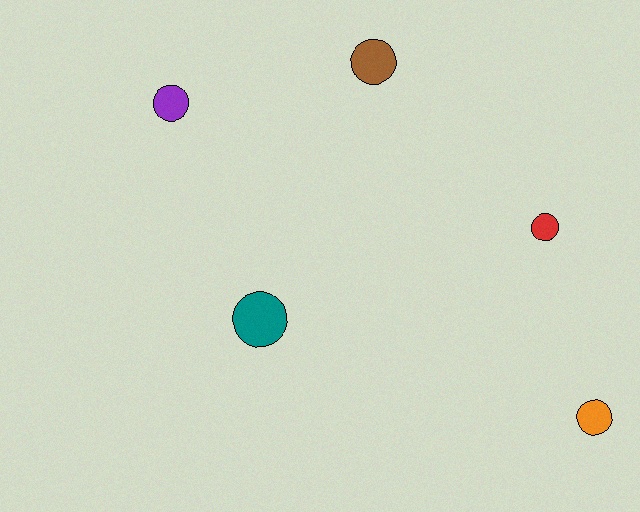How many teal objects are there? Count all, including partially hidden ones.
There is 1 teal object.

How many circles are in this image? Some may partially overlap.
There are 5 circles.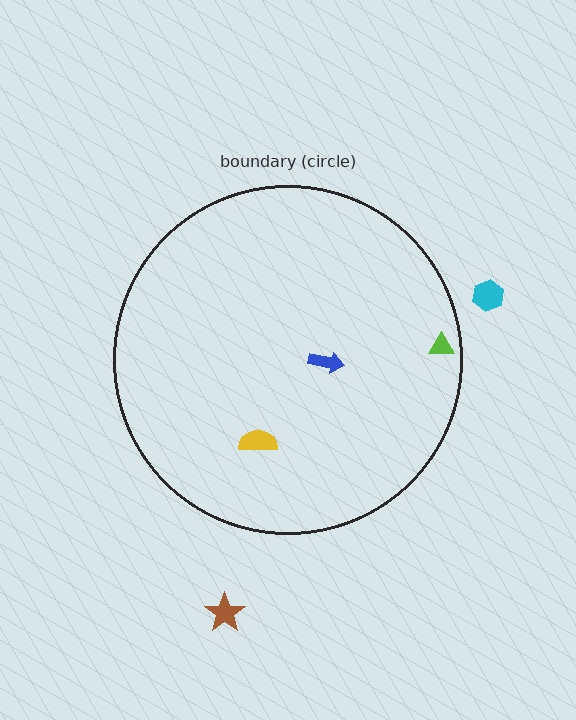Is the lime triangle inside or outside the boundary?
Inside.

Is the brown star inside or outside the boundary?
Outside.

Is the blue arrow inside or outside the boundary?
Inside.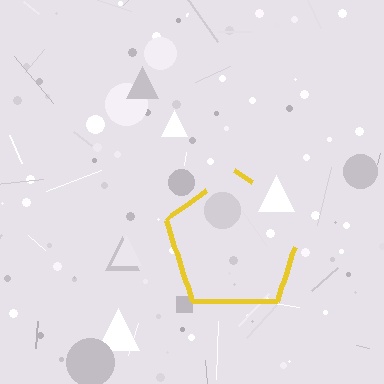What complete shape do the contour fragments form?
The contour fragments form a pentagon.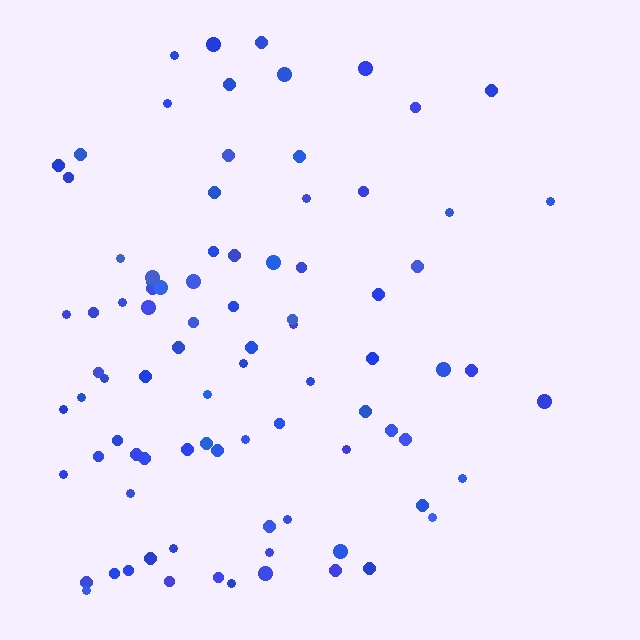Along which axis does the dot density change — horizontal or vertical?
Horizontal.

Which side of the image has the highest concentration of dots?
The left.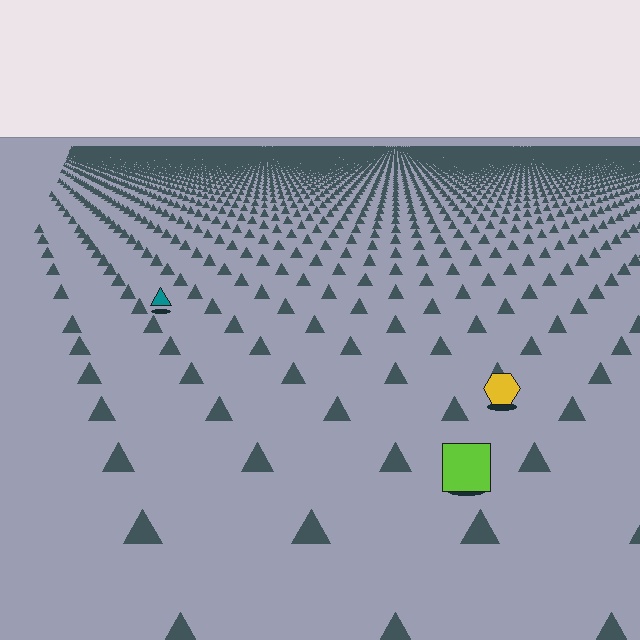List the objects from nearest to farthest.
From nearest to farthest: the lime square, the yellow hexagon, the teal triangle.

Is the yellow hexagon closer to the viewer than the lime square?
No. The lime square is closer — you can tell from the texture gradient: the ground texture is coarser near it.